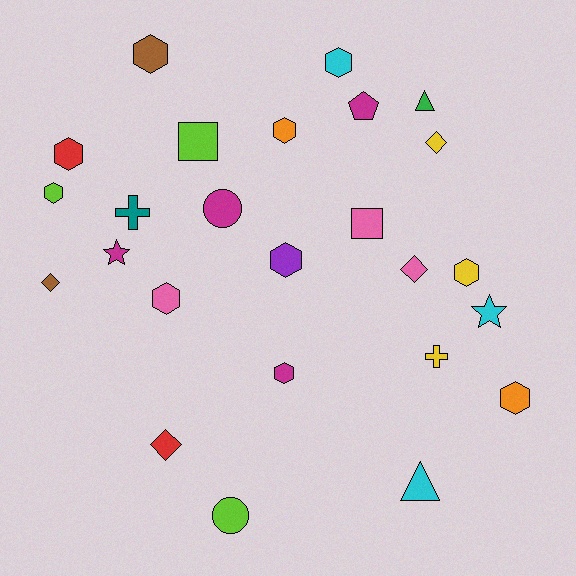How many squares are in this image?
There are 2 squares.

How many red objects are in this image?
There are 2 red objects.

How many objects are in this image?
There are 25 objects.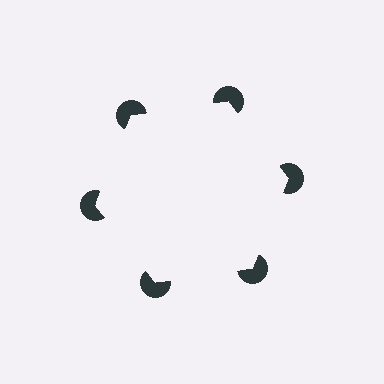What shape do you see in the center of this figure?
An illusory hexagon — its edges are inferred from the aligned wedge cuts in the pac-man discs, not physically drawn.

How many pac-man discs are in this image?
There are 6 — one at each vertex of the illusory hexagon.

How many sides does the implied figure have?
6 sides.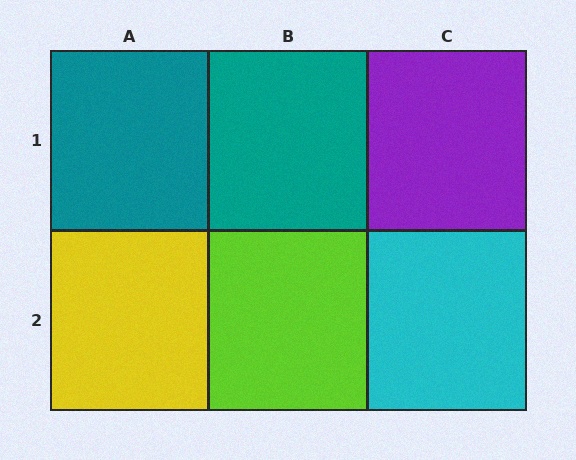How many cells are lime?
1 cell is lime.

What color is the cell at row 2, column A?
Yellow.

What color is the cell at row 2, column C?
Cyan.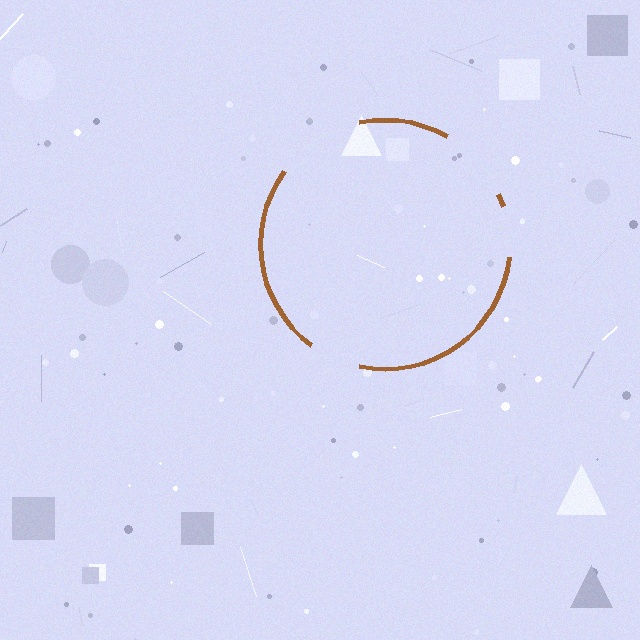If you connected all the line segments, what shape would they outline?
They would outline a circle.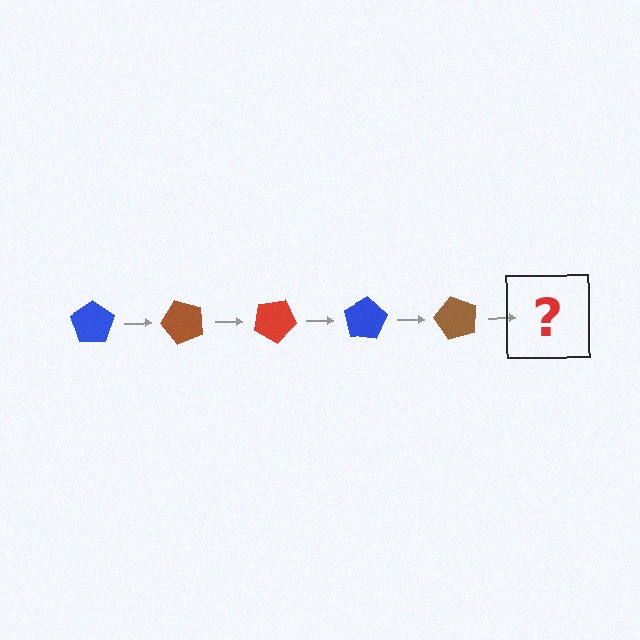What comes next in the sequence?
The next element should be a red pentagon, rotated 250 degrees from the start.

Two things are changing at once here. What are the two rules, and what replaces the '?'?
The two rules are that it rotates 50 degrees each step and the color cycles through blue, brown, and red. The '?' should be a red pentagon, rotated 250 degrees from the start.